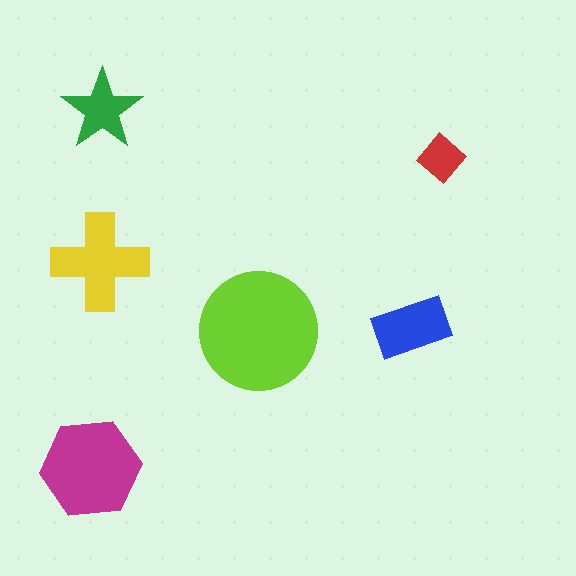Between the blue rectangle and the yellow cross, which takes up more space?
The yellow cross.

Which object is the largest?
The lime circle.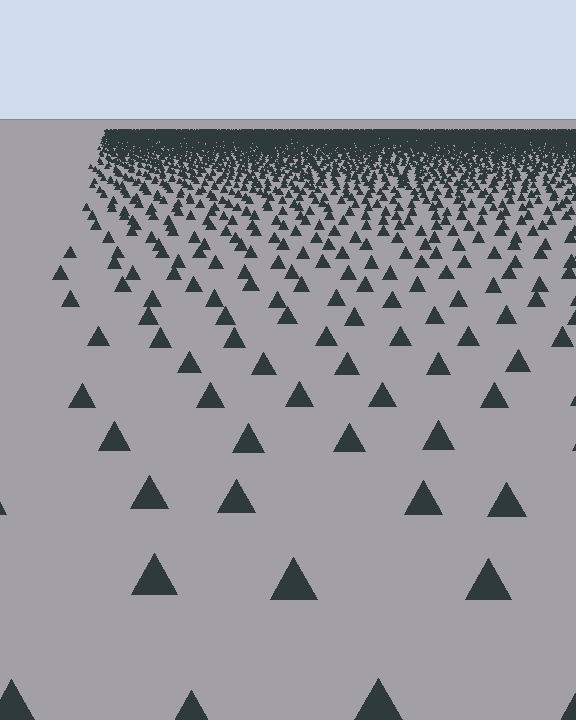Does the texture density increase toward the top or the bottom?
Density increases toward the top.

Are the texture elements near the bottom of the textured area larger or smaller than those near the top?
Larger. Near the bottom, elements are closer to the viewer and appear at a bigger on-screen size.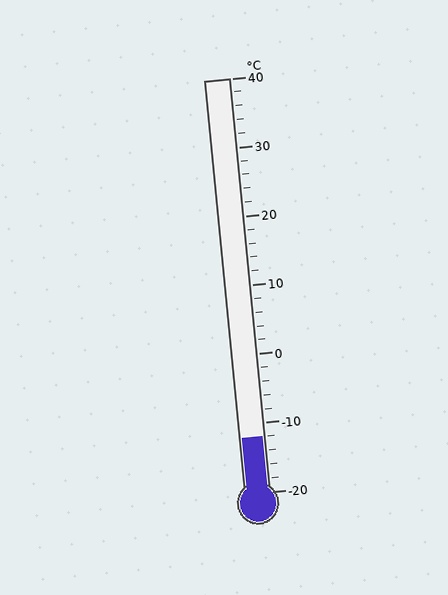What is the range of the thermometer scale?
The thermometer scale ranges from -20°C to 40°C.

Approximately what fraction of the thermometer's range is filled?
The thermometer is filled to approximately 15% of its range.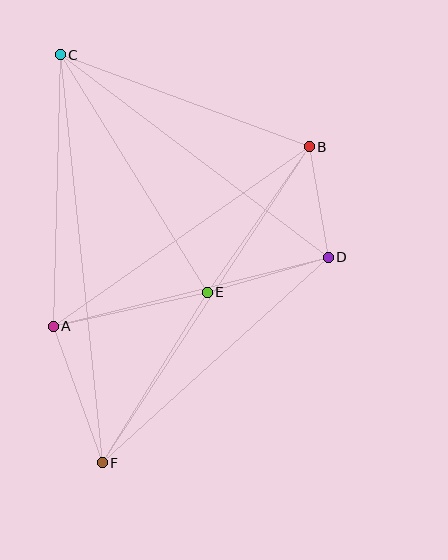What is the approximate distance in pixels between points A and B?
The distance between A and B is approximately 313 pixels.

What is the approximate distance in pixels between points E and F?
The distance between E and F is approximately 200 pixels.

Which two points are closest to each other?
Points B and D are closest to each other.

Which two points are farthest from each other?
Points C and F are farthest from each other.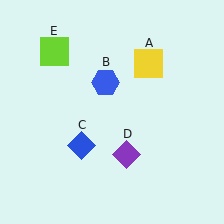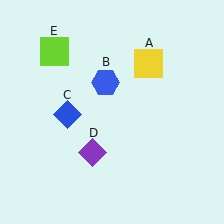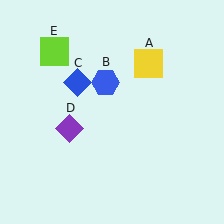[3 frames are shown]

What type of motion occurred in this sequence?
The blue diamond (object C), purple diamond (object D) rotated clockwise around the center of the scene.